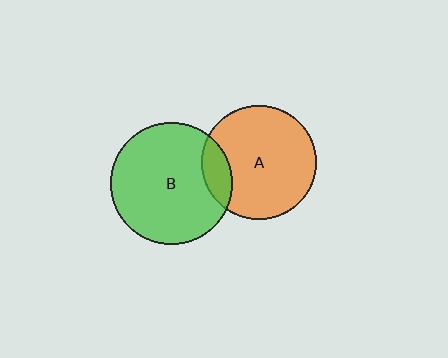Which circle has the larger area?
Circle B (green).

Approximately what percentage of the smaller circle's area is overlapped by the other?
Approximately 15%.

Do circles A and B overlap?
Yes.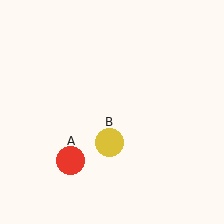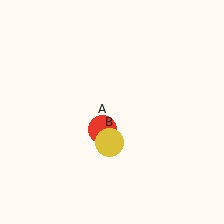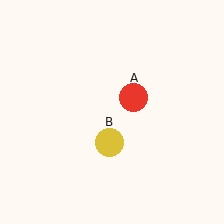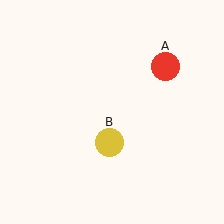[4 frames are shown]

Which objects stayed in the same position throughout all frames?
Yellow circle (object B) remained stationary.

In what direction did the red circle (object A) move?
The red circle (object A) moved up and to the right.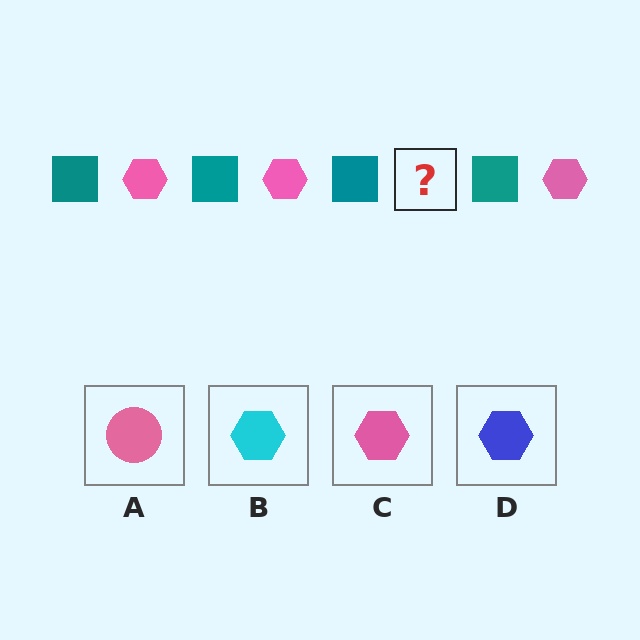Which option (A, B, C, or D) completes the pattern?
C.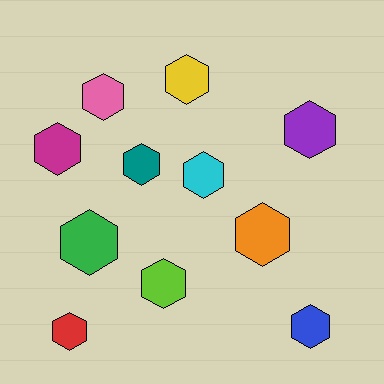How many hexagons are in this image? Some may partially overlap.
There are 11 hexagons.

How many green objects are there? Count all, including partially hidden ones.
There is 1 green object.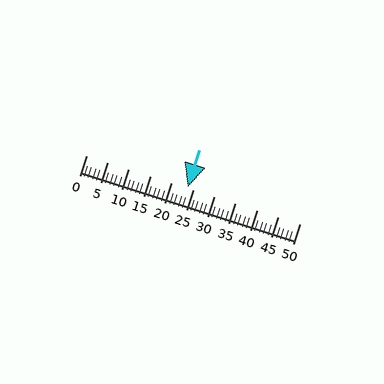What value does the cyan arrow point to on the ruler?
The cyan arrow points to approximately 24.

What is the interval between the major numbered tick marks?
The major tick marks are spaced 5 units apart.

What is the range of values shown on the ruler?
The ruler shows values from 0 to 50.